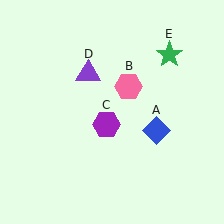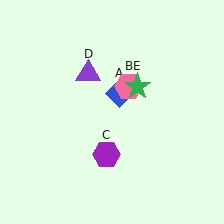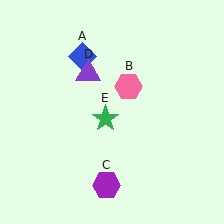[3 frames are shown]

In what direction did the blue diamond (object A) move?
The blue diamond (object A) moved up and to the left.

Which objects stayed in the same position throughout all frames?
Pink hexagon (object B) and purple triangle (object D) remained stationary.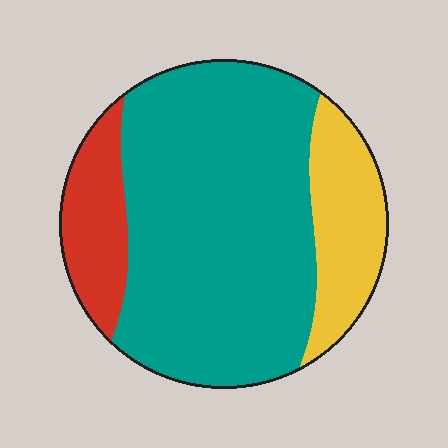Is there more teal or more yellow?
Teal.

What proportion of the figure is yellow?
Yellow takes up less than a quarter of the figure.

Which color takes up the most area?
Teal, at roughly 70%.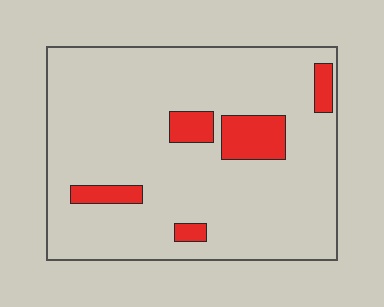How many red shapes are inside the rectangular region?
5.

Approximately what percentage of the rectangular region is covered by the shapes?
Approximately 10%.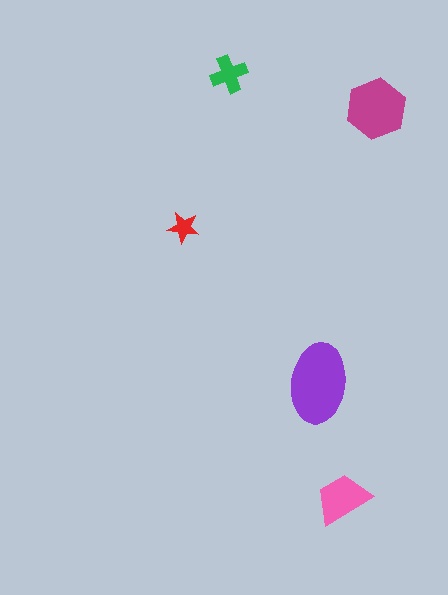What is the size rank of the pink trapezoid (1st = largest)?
3rd.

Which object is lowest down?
The pink trapezoid is bottommost.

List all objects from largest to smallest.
The purple ellipse, the magenta hexagon, the pink trapezoid, the green cross, the red star.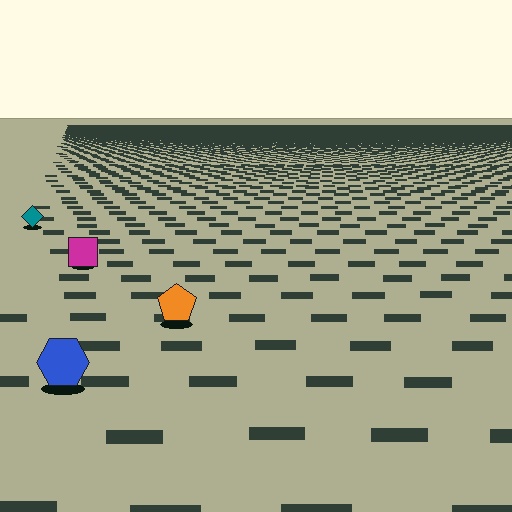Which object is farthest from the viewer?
The teal diamond is farthest from the viewer. It appears smaller and the ground texture around it is denser.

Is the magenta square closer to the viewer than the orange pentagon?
No. The orange pentagon is closer — you can tell from the texture gradient: the ground texture is coarser near it.